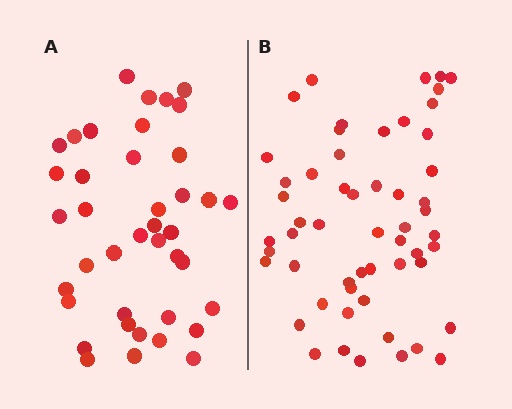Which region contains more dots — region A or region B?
Region B (the right region) has more dots.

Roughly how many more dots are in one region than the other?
Region B has approximately 15 more dots than region A.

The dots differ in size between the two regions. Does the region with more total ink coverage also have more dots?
No. Region A has more total ink coverage because its dots are larger, but region B actually contains more individual dots. Total area can be misleading — the number of items is what matters here.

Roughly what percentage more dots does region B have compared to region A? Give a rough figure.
About 40% more.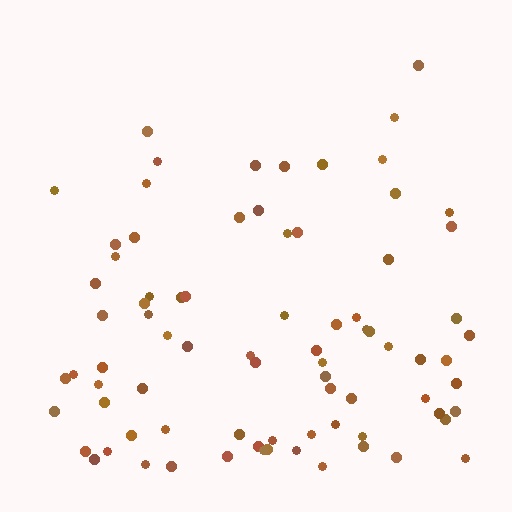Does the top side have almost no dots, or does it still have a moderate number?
Still a moderate number, just noticeably fewer than the bottom.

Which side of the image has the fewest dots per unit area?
The top.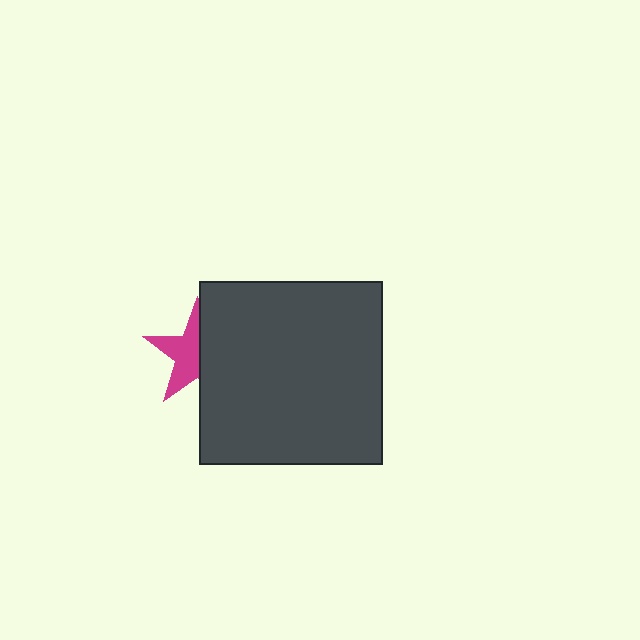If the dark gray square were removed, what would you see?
You would see the complete magenta star.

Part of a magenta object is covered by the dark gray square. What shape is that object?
It is a star.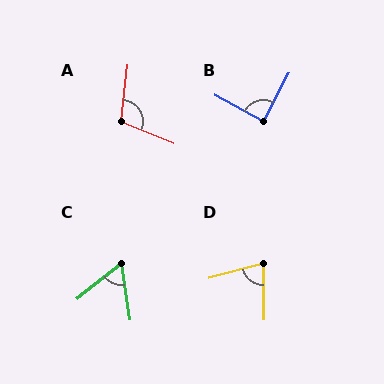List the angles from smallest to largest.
C (60°), D (75°), B (89°), A (106°).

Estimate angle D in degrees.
Approximately 75 degrees.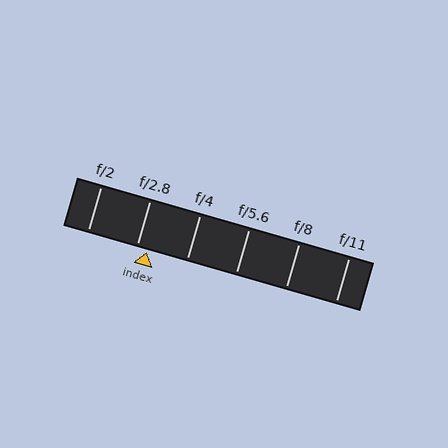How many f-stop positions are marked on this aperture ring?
There are 6 f-stop positions marked.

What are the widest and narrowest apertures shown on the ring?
The widest aperture shown is f/2 and the narrowest is f/11.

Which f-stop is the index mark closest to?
The index mark is closest to f/2.8.